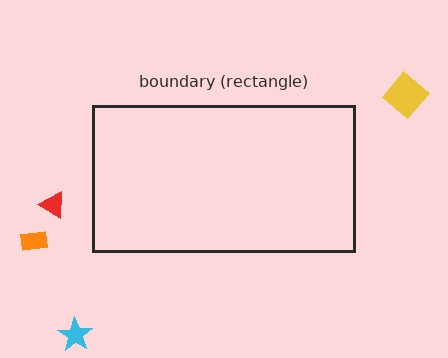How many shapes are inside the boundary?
0 inside, 4 outside.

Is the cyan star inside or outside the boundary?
Outside.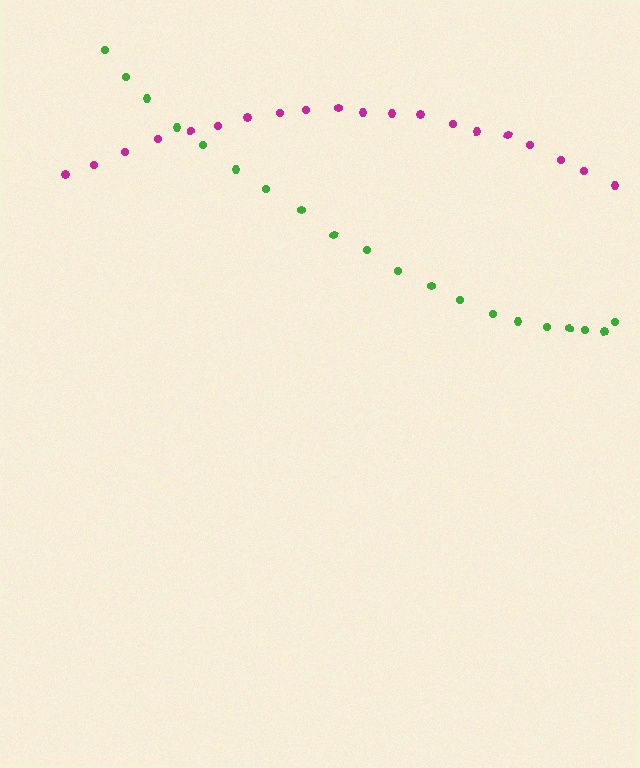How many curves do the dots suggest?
There are 2 distinct paths.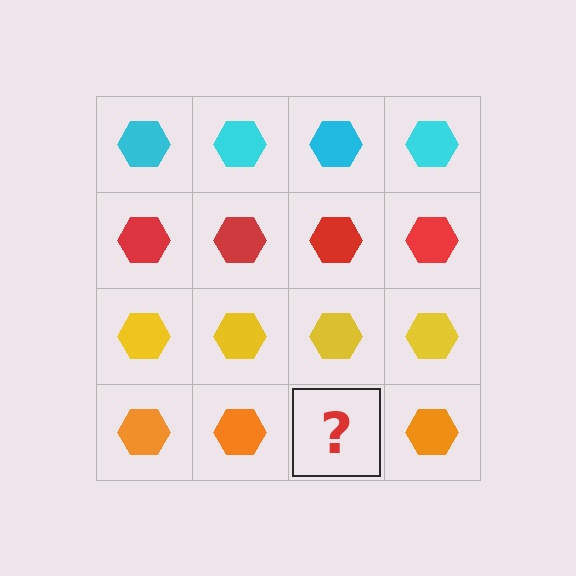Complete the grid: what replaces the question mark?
The question mark should be replaced with an orange hexagon.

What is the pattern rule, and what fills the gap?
The rule is that each row has a consistent color. The gap should be filled with an orange hexagon.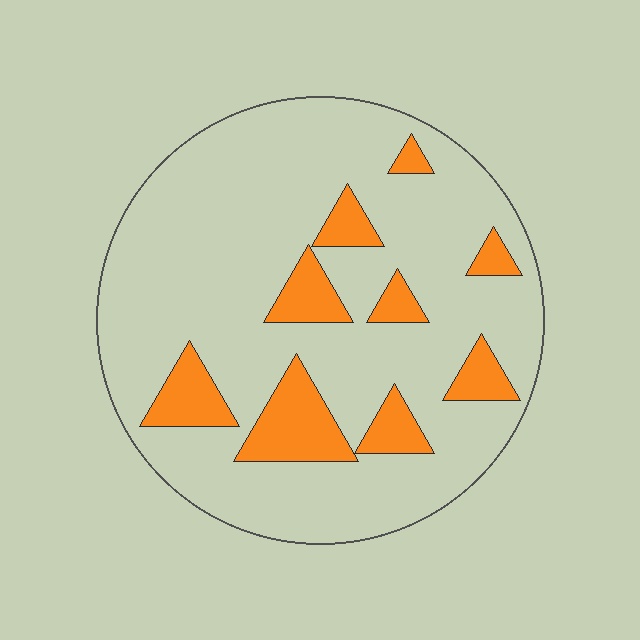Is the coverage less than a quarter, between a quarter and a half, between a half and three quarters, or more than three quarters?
Less than a quarter.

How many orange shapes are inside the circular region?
9.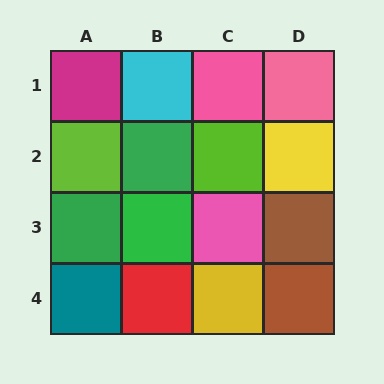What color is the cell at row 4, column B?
Red.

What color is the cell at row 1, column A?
Magenta.